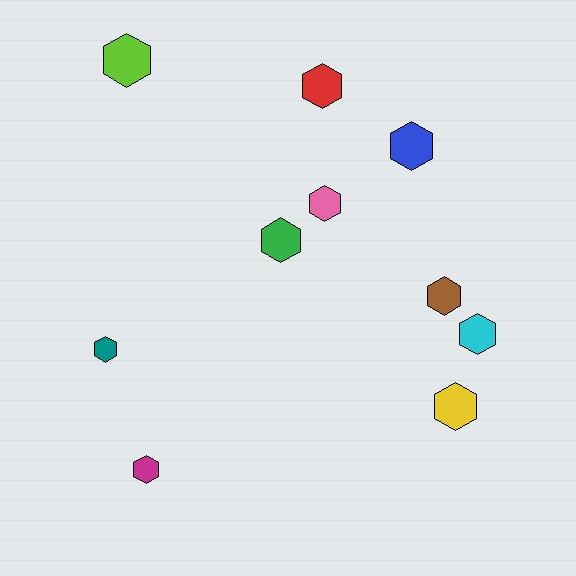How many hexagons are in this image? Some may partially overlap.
There are 10 hexagons.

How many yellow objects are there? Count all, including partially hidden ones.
There is 1 yellow object.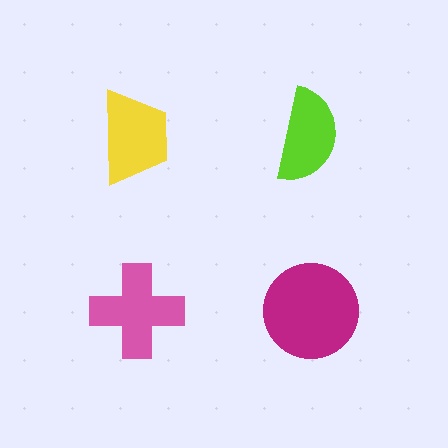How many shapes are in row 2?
2 shapes.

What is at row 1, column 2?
A lime semicircle.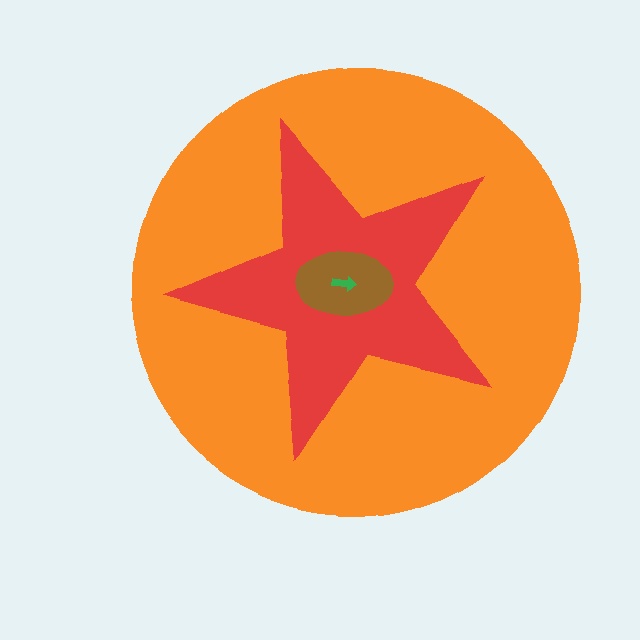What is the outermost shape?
The orange circle.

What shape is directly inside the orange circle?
The red star.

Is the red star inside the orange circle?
Yes.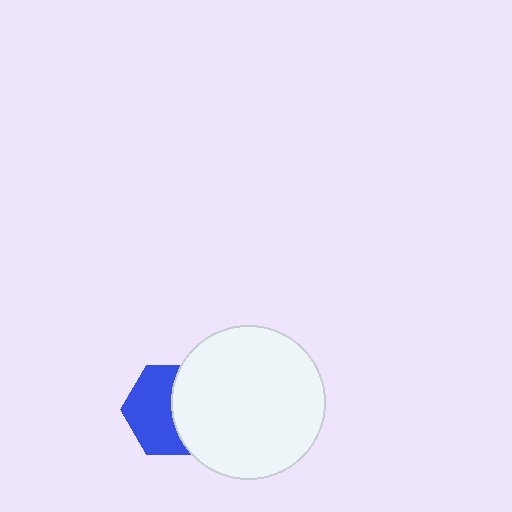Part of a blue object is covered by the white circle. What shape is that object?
It is a hexagon.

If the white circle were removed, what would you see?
You would see the complete blue hexagon.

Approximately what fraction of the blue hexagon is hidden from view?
Roughly 45% of the blue hexagon is hidden behind the white circle.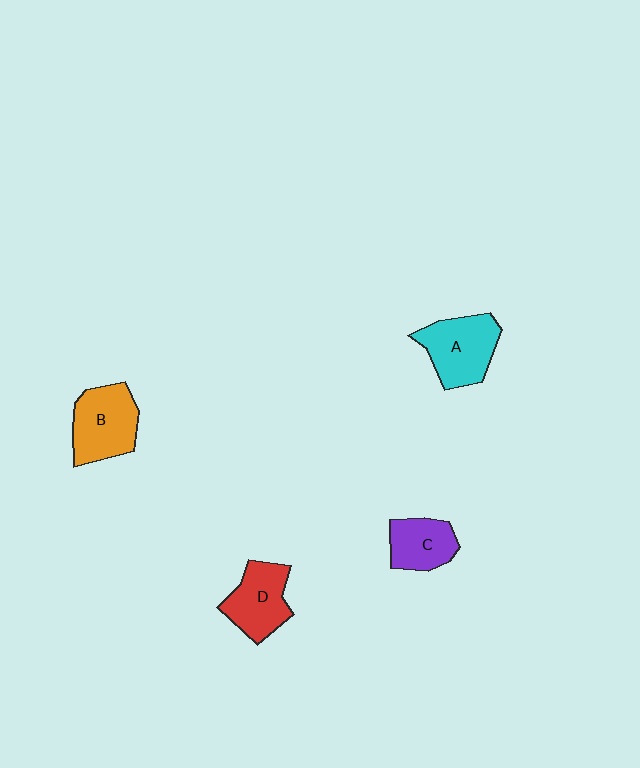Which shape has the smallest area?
Shape C (purple).